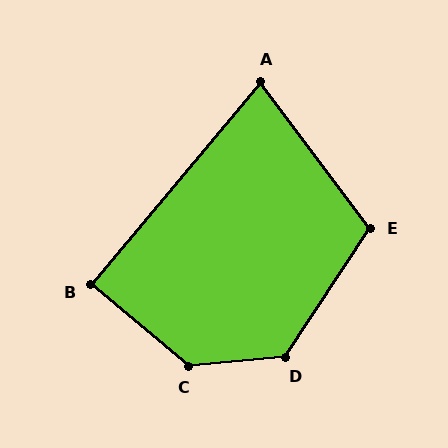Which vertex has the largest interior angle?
C, at approximately 135 degrees.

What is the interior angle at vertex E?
Approximately 110 degrees (obtuse).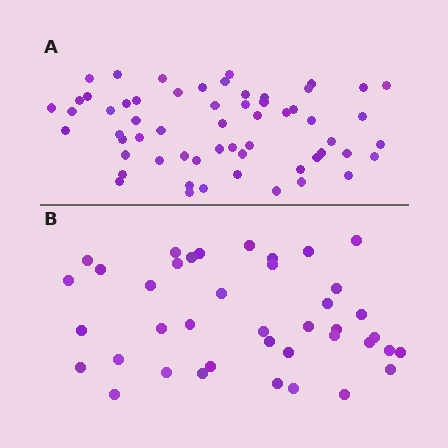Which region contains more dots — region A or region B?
Region A (the top region) has more dots.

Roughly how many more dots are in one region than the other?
Region A has approximately 20 more dots than region B.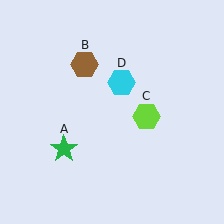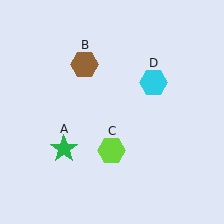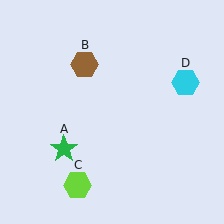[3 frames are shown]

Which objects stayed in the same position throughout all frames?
Green star (object A) and brown hexagon (object B) remained stationary.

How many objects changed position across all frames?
2 objects changed position: lime hexagon (object C), cyan hexagon (object D).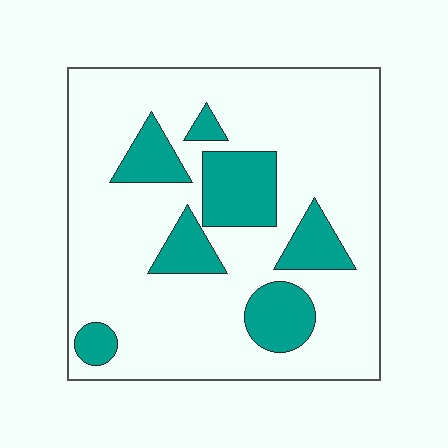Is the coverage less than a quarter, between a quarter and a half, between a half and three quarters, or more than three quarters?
Less than a quarter.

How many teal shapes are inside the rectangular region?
7.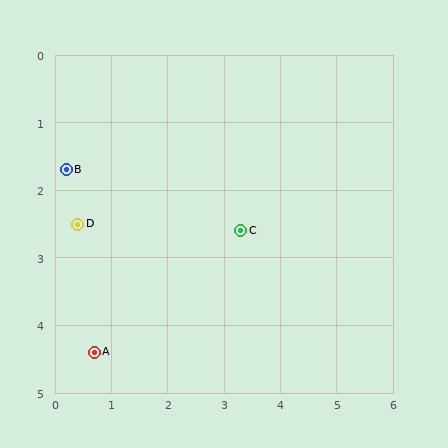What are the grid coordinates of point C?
Point C is at approximately (3.3, 2.6).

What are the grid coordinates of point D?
Point D is at approximately (0.4, 2.5).